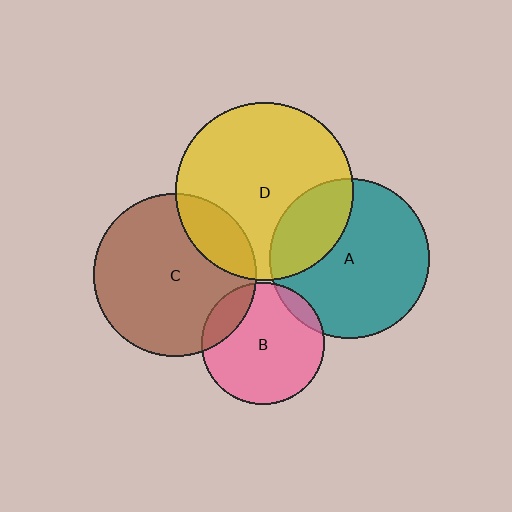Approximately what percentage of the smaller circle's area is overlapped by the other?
Approximately 15%.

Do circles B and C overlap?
Yes.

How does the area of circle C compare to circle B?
Approximately 1.8 times.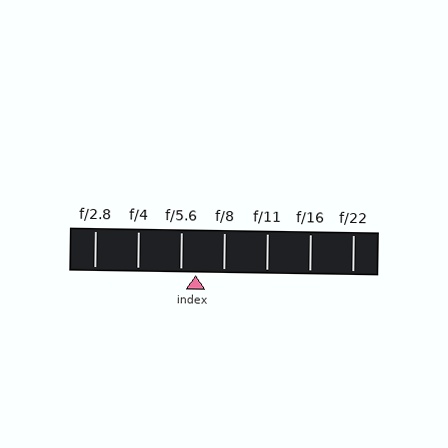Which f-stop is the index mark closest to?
The index mark is closest to f/5.6.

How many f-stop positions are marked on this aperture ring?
There are 7 f-stop positions marked.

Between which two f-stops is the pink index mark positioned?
The index mark is between f/5.6 and f/8.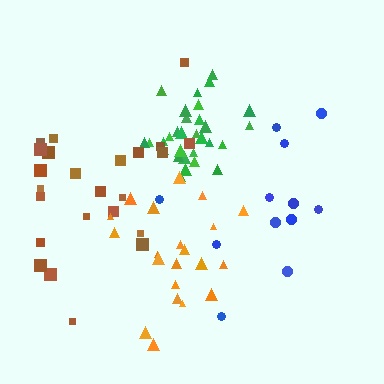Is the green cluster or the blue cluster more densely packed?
Green.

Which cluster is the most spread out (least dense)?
Blue.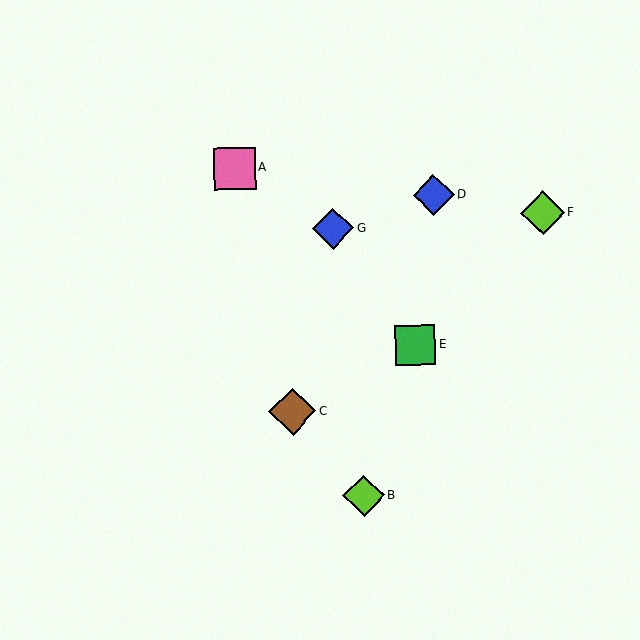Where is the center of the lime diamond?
The center of the lime diamond is at (543, 213).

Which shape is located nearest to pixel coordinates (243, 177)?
The pink square (labeled A) at (235, 169) is nearest to that location.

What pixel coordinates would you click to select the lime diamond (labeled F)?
Click at (543, 213) to select the lime diamond F.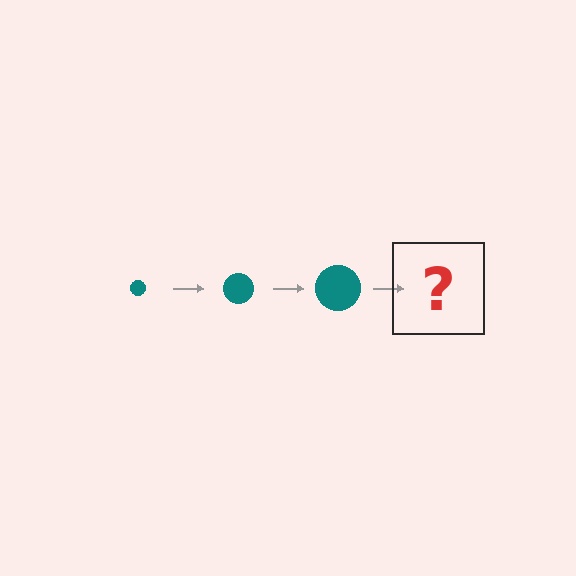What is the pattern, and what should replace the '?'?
The pattern is that the circle gets progressively larger each step. The '?' should be a teal circle, larger than the previous one.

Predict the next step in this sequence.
The next step is a teal circle, larger than the previous one.